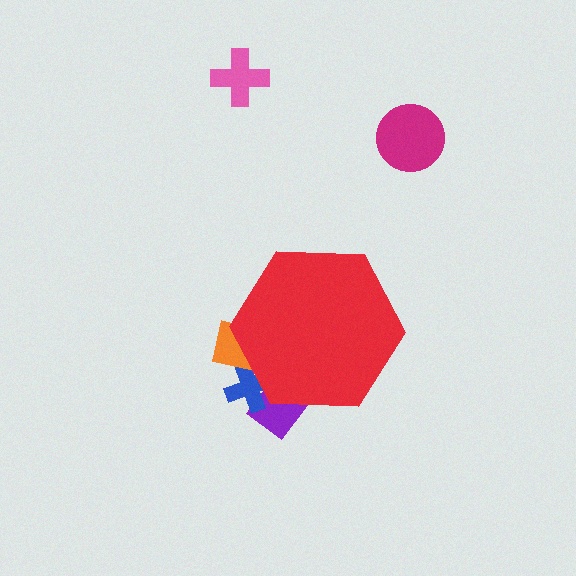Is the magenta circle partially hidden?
No, the magenta circle is fully visible.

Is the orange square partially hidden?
Yes, the orange square is partially hidden behind the red hexagon.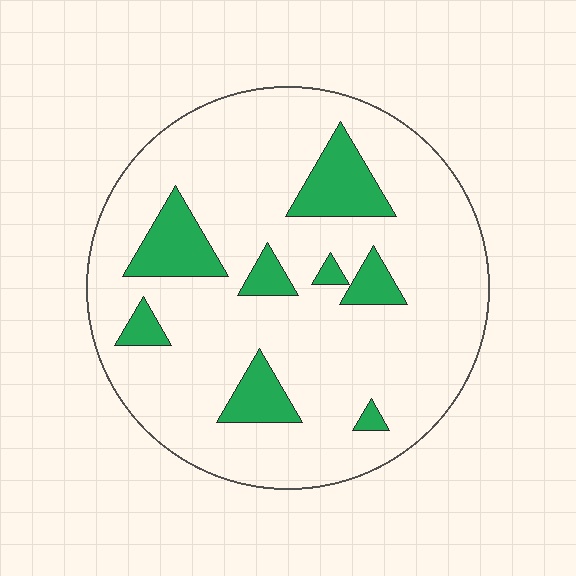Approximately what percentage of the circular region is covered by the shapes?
Approximately 15%.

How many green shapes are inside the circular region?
8.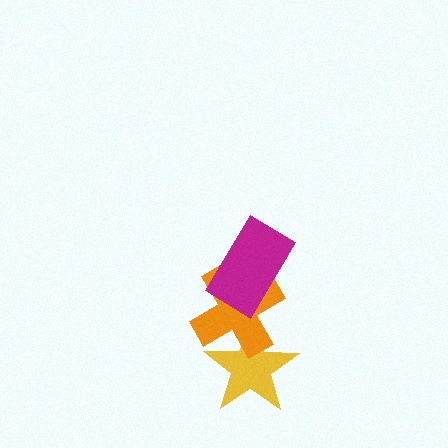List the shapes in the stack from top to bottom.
From top to bottom: the magenta rectangle, the orange cross, the yellow star.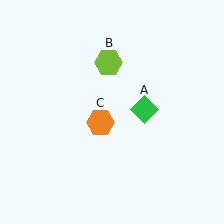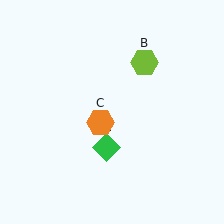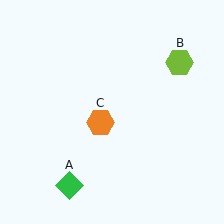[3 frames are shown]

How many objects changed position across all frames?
2 objects changed position: green diamond (object A), lime hexagon (object B).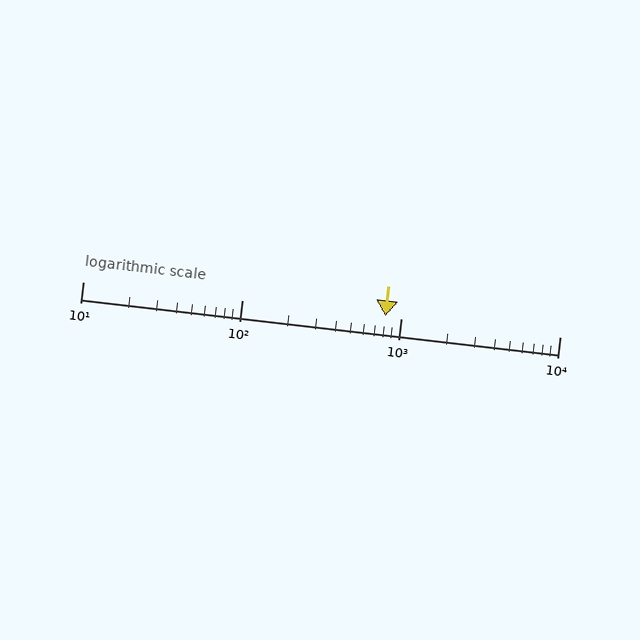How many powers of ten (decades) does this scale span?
The scale spans 3 decades, from 10 to 10000.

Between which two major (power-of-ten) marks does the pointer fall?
The pointer is between 100 and 1000.